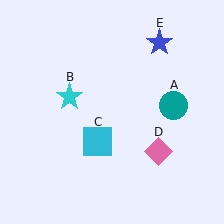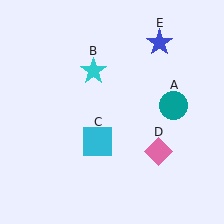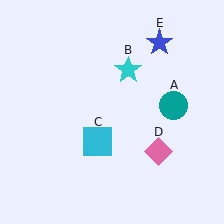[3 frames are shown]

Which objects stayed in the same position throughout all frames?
Teal circle (object A) and cyan square (object C) and pink diamond (object D) and blue star (object E) remained stationary.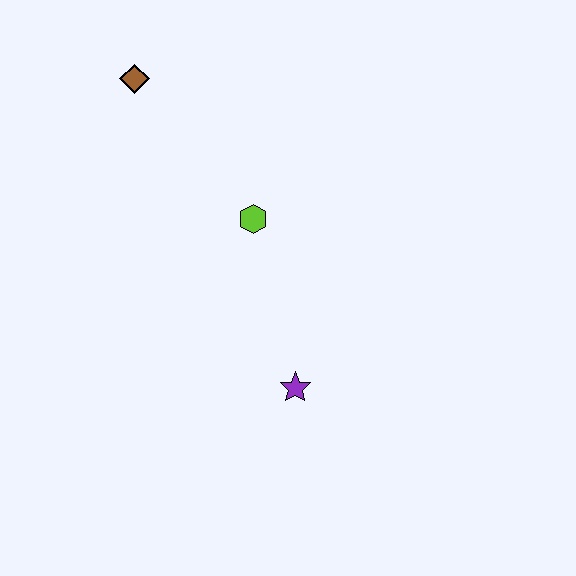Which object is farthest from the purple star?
The brown diamond is farthest from the purple star.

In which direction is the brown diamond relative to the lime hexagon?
The brown diamond is above the lime hexagon.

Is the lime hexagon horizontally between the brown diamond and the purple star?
Yes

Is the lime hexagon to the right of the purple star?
No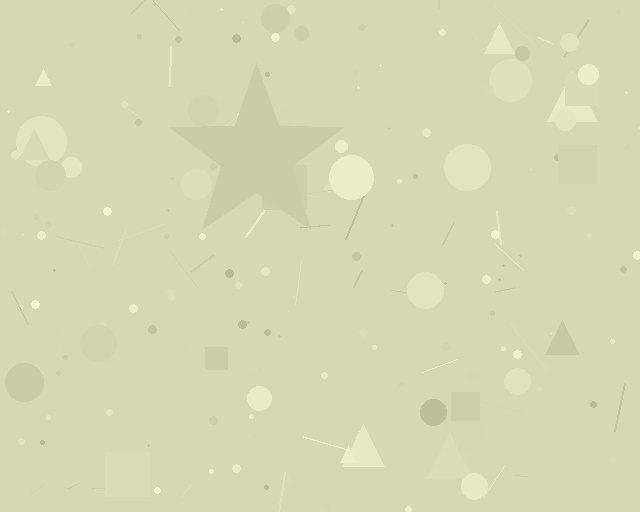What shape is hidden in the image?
A star is hidden in the image.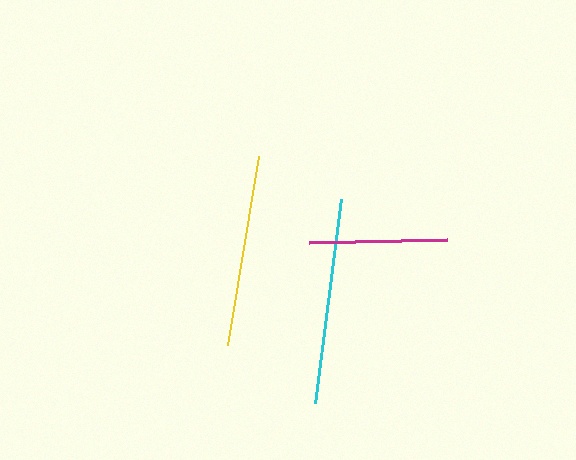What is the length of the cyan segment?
The cyan segment is approximately 205 pixels long.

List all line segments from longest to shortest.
From longest to shortest: cyan, yellow, magenta.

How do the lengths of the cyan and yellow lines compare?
The cyan and yellow lines are approximately the same length.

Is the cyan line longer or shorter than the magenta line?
The cyan line is longer than the magenta line.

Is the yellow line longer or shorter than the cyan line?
The cyan line is longer than the yellow line.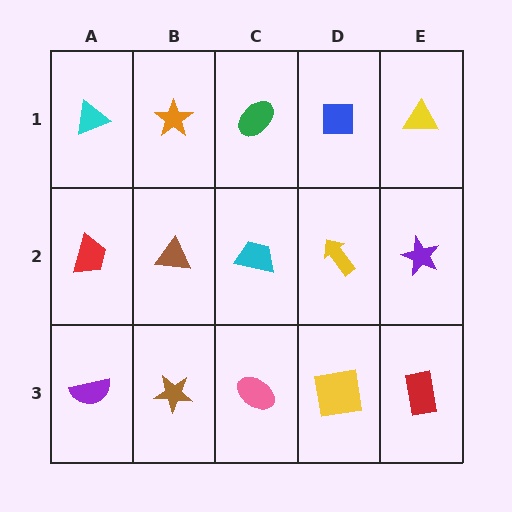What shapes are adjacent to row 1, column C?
A cyan trapezoid (row 2, column C), an orange star (row 1, column B), a blue square (row 1, column D).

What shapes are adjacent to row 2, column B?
An orange star (row 1, column B), a brown star (row 3, column B), a red trapezoid (row 2, column A), a cyan trapezoid (row 2, column C).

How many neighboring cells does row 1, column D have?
3.